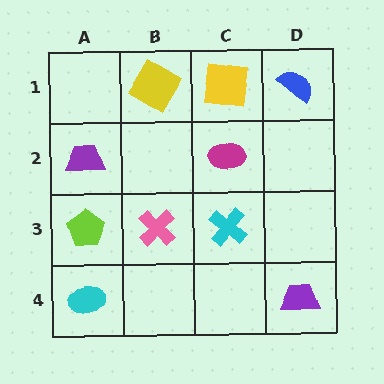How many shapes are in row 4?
2 shapes.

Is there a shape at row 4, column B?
No, that cell is empty.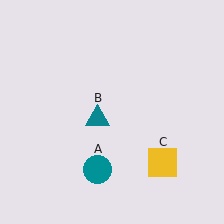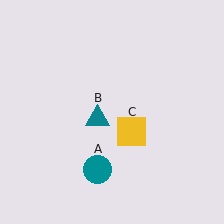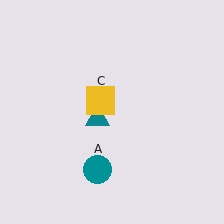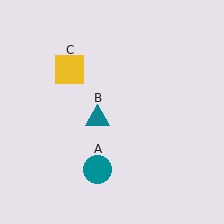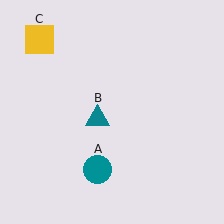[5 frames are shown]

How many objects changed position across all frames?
1 object changed position: yellow square (object C).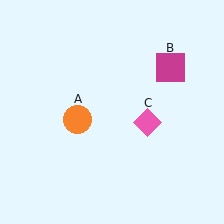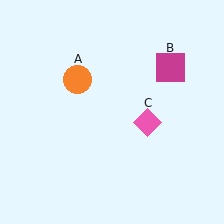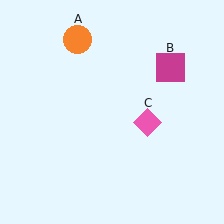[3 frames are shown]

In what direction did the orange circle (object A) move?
The orange circle (object A) moved up.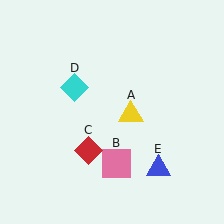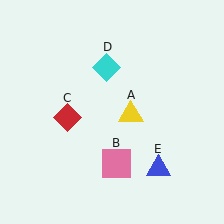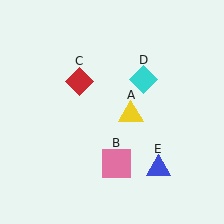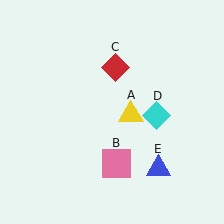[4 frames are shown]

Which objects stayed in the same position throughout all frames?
Yellow triangle (object A) and pink square (object B) and blue triangle (object E) remained stationary.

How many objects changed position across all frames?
2 objects changed position: red diamond (object C), cyan diamond (object D).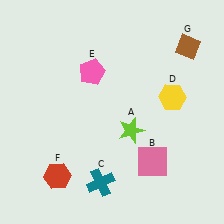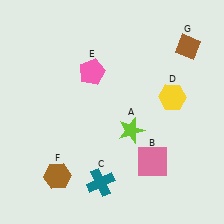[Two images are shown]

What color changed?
The hexagon (F) changed from red in Image 1 to brown in Image 2.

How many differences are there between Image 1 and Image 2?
There is 1 difference between the two images.